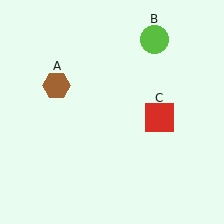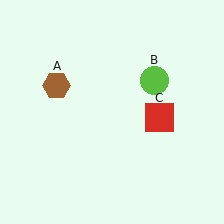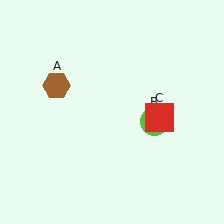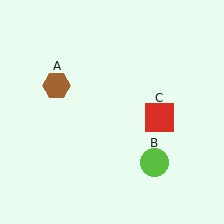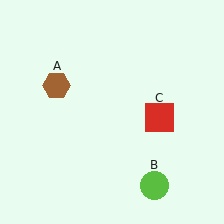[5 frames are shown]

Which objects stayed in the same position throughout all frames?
Brown hexagon (object A) and red square (object C) remained stationary.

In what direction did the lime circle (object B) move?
The lime circle (object B) moved down.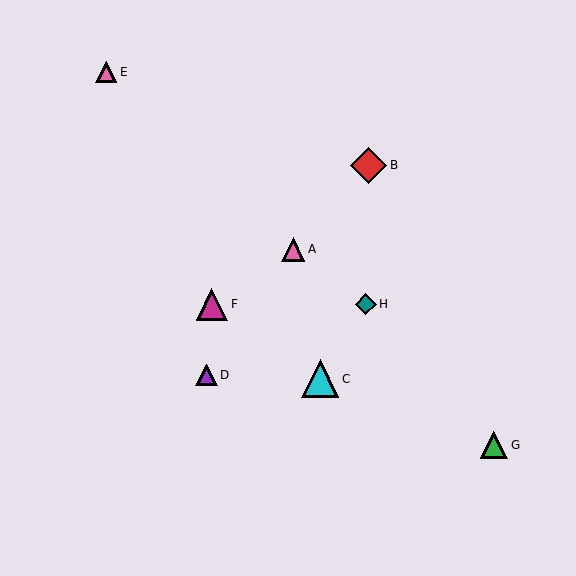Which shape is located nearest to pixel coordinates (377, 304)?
The teal diamond (labeled H) at (366, 304) is nearest to that location.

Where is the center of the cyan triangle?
The center of the cyan triangle is at (320, 379).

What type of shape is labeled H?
Shape H is a teal diamond.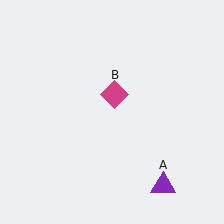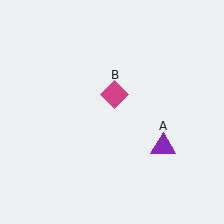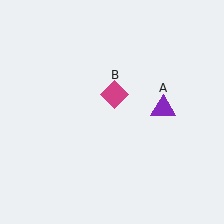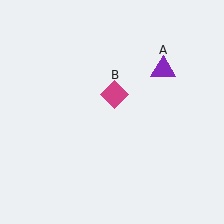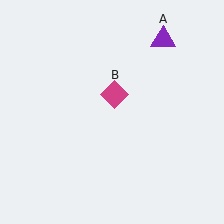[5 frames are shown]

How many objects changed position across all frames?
1 object changed position: purple triangle (object A).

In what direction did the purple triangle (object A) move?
The purple triangle (object A) moved up.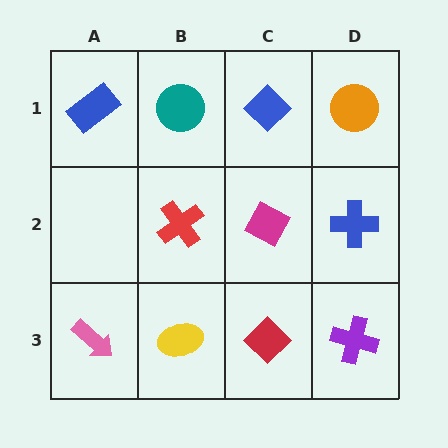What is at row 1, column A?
A blue rectangle.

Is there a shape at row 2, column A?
No, that cell is empty.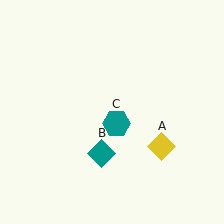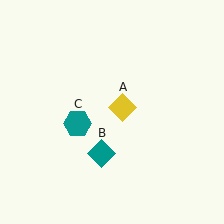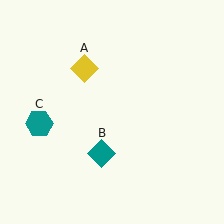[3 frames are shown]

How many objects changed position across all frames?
2 objects changed position: yellow diamond (object A), teal hexagon (object C).